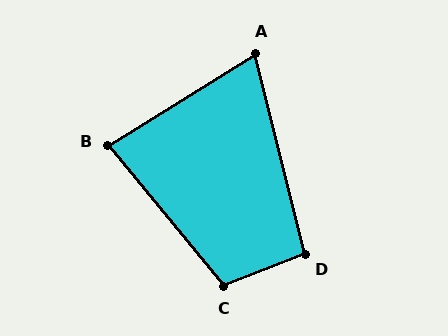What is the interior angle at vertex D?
Approximately 98 degrees (obtuse).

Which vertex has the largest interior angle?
C, at approximately 108 degrees.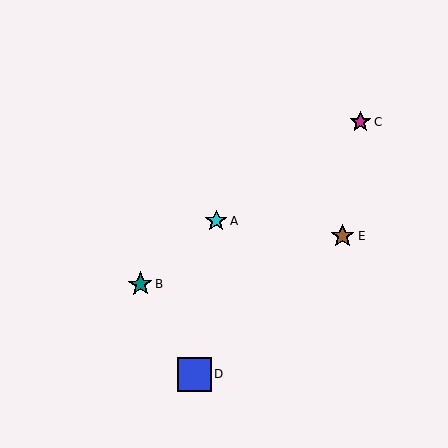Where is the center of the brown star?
The center of the brown star is at (343, 236).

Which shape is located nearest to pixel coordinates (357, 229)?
The brown star (labeled E) at (343, 236) is nearest to that location.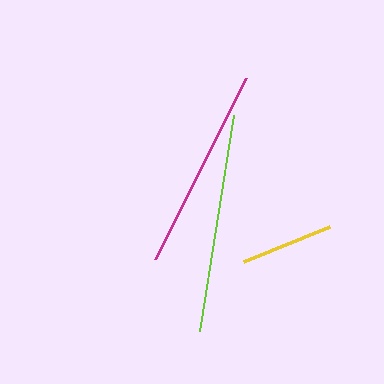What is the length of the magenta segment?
The magenta segment is approximately 203 pixels long.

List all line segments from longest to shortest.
From longest to shortest: lime, magenta, yellow.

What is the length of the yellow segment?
The yellow segment is approximately 92 pixels long.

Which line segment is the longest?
The lime line is the longest at approximately 219 pixels.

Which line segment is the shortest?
The yellow line is the shortest at approximately 92 pixels.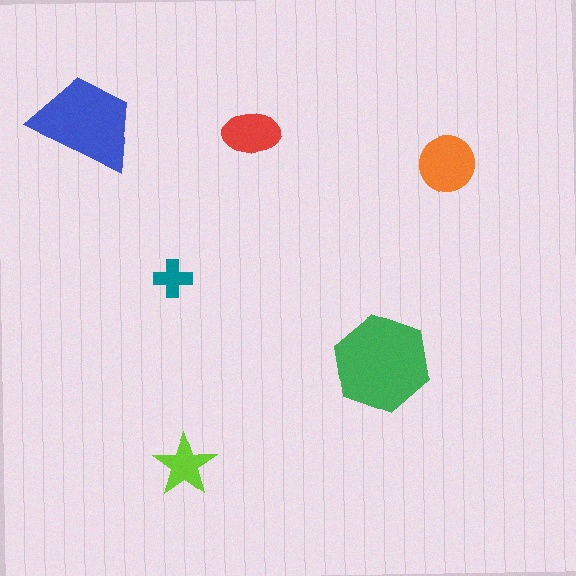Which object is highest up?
The blue trapezoid is topmost.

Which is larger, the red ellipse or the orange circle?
The orange circle.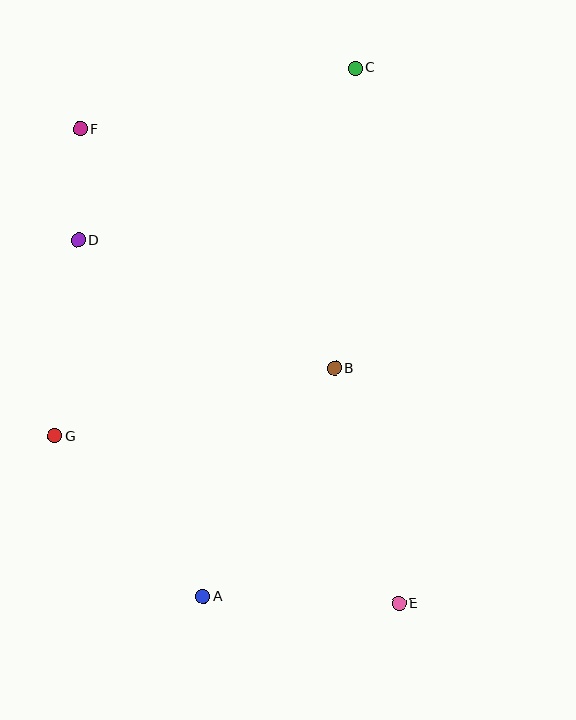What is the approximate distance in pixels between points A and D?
The distance between A and D is approximately 378 pixels.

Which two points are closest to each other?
Points D and F are closest to each other.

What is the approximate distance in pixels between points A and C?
The distance between A and C is approximately 550 pixels.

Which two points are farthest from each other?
Points E and F are farthest from each other.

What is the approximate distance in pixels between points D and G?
The distance between D and G is approximately 197 pixels.